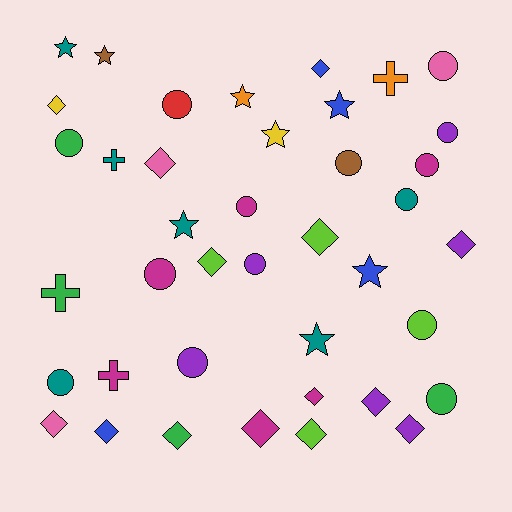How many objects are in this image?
There are 40 objects.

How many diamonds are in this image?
There are 14 diamonds.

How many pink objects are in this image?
There are 3 pink objects.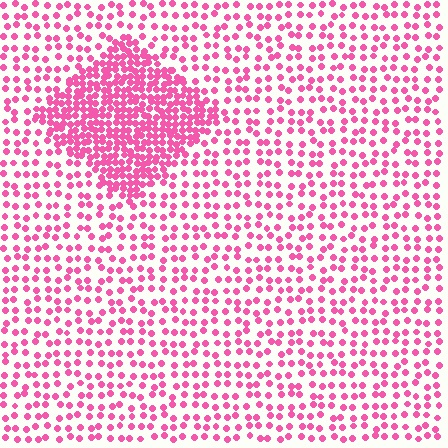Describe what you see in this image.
The image contains small pink elements arranged at two different densities. A diamond-shaped region is visible where the elements are more densely packed than the surrounding area.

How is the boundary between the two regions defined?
The boundary is defined by a change in element density (approximately 2.5x ratio). All elements are the same color, size, and shape.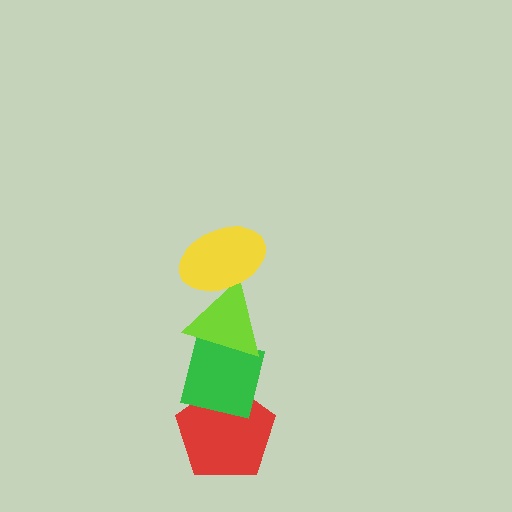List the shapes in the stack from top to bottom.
From top to bottom: the yellow ellipse, the lime triangle, the green square, the red pentagon.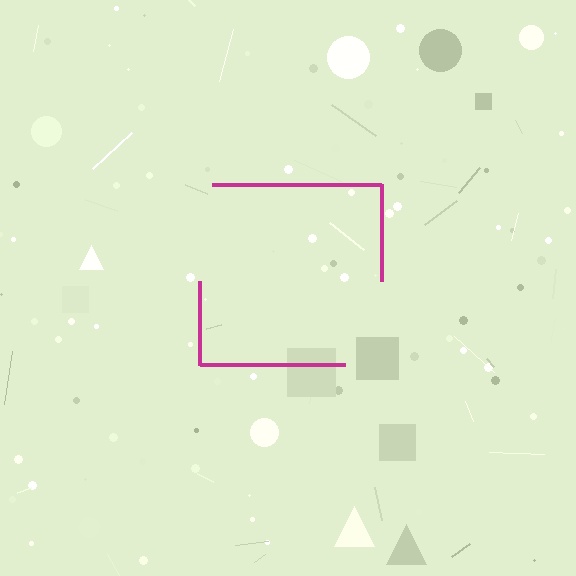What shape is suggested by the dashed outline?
The dashed outline suggests a square.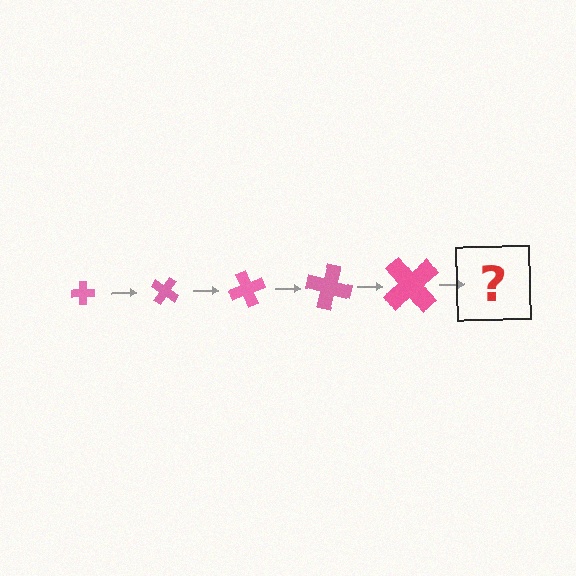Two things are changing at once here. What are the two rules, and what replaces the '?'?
The two rules are that the cross grows larger each step and it rotates 35 degrees each step. The '?' should be a cross, larger than the previous one and rotated 175 degrees from the start.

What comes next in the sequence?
The next element should be a cross, larger than the previous one and rotated 175 degrees from the start.